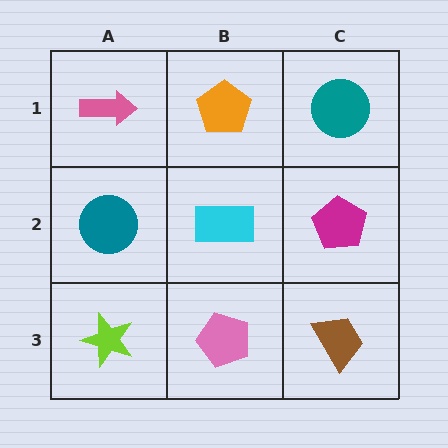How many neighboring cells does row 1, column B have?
3.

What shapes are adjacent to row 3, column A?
A teal circle (row 2, column A), a pink pentagon (row 3, column B).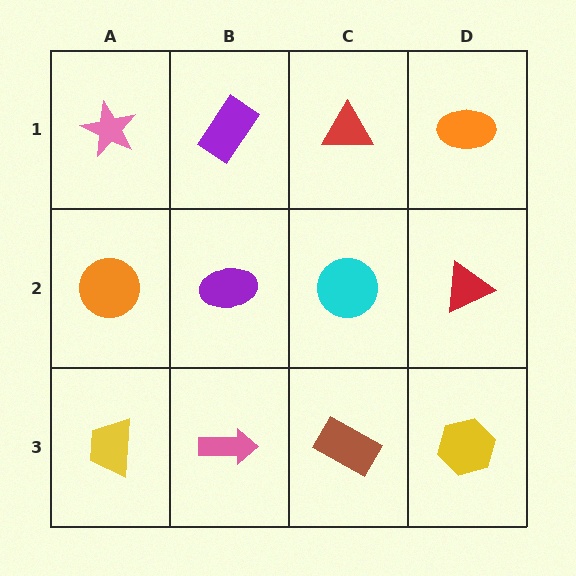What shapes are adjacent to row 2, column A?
A pink star (row 1, column A), a yellow trapezoid (row 3, column A), a purple ellipse (row 2, column B).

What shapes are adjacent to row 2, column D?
An orange ellipse (row 1, column D), a yellow hexagon (row 3, column D), a cyan circle (row 2, column C).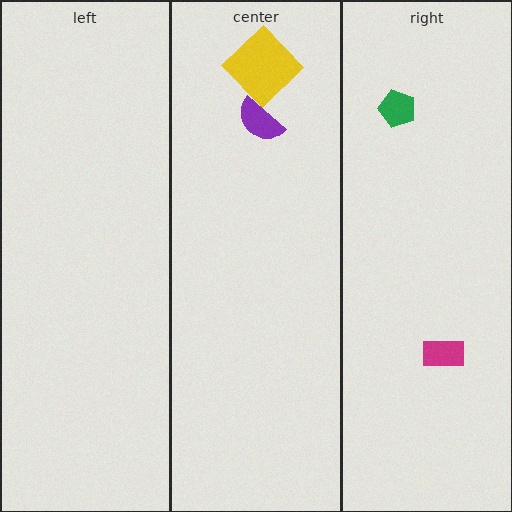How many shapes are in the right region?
2.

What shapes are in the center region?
The yellow diamond, the purple semicircle.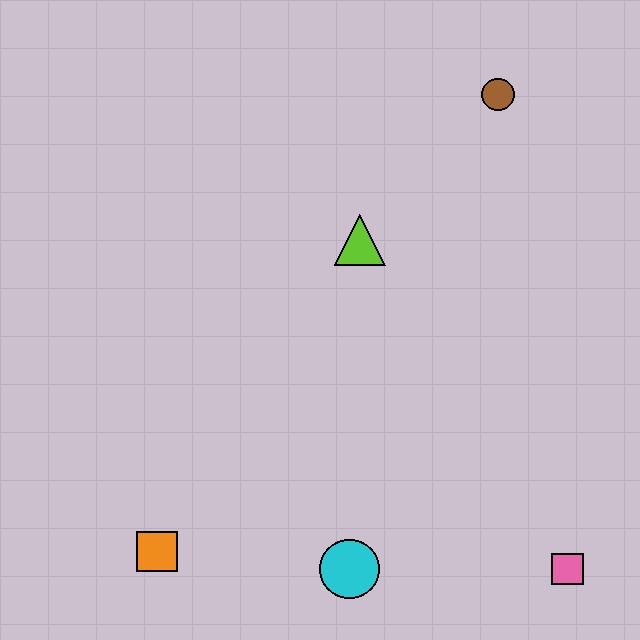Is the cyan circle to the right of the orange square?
Yes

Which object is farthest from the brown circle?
The orange square is farthest from the brown circle.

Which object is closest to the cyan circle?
The orange square is closest to the cyan circle.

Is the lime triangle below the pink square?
No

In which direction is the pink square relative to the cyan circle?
The pink square is to the right of the cyan circle.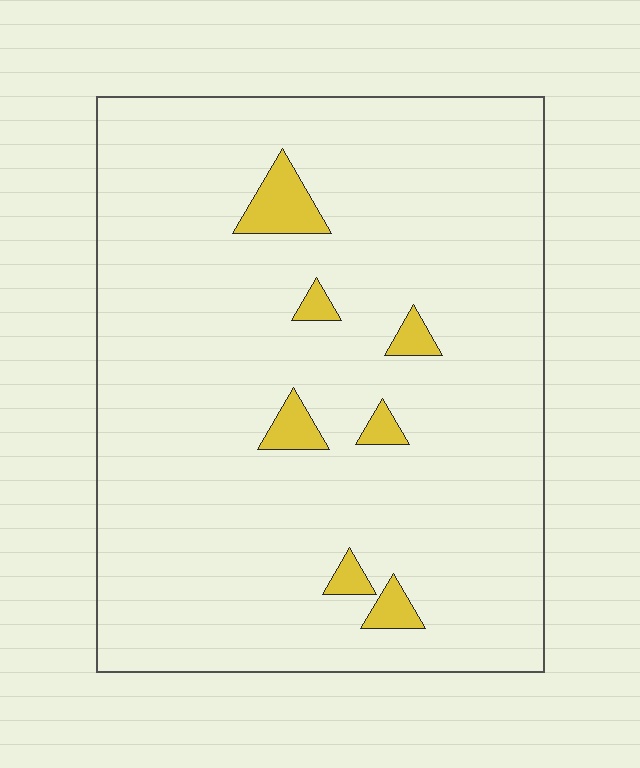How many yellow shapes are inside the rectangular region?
7.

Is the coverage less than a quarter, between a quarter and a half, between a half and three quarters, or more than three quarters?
Less than a quarter.